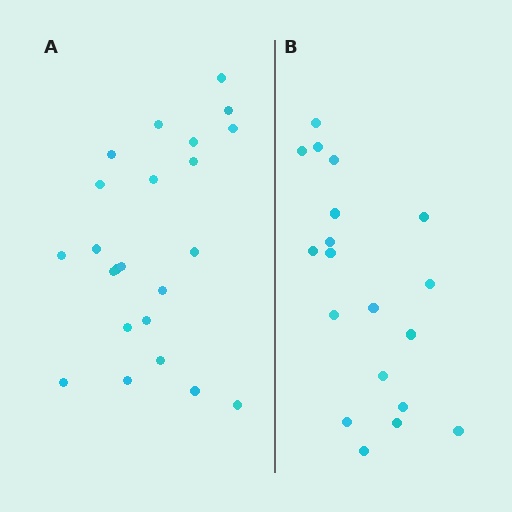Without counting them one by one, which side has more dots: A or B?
Region A (the left region) has more dots.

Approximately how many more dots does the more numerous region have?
Region A has about 4 more dots than region B.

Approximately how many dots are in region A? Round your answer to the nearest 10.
About 20 dots. (The exact count is 23, which rounds to 20.)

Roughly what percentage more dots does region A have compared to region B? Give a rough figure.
About 20% more.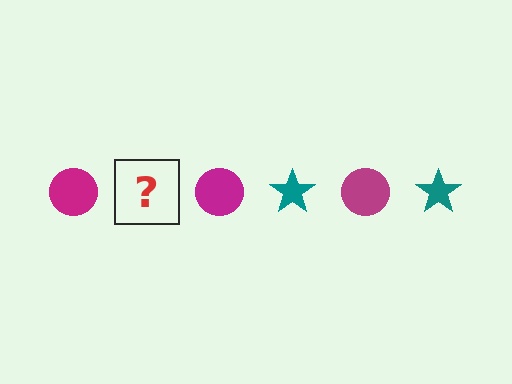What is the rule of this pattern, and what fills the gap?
The rule is that the pattern alternates between magenta circle and teal star. The gap should be filled with a teal star.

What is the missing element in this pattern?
The missing element is a teal star.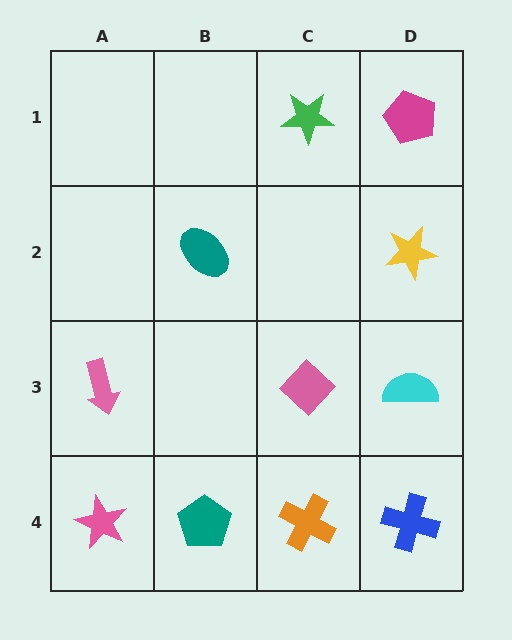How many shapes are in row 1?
2 shapes.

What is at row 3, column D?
A cyan semicircle.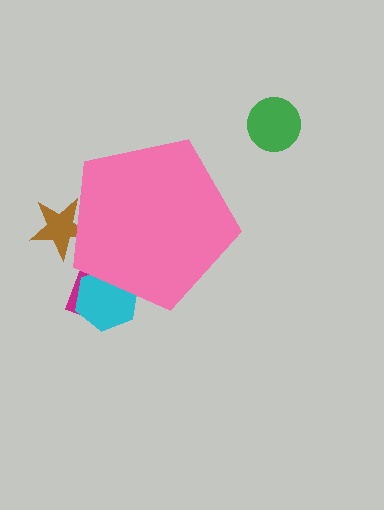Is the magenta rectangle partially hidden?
Yes, the magenta rectangle is partially hidden behind the pink pentagon.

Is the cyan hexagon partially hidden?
Yes, the cyan hexagon is partially hidden behind the pink pentagon.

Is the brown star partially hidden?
Yes, the brown star is partially hidden behind the pink pentagon.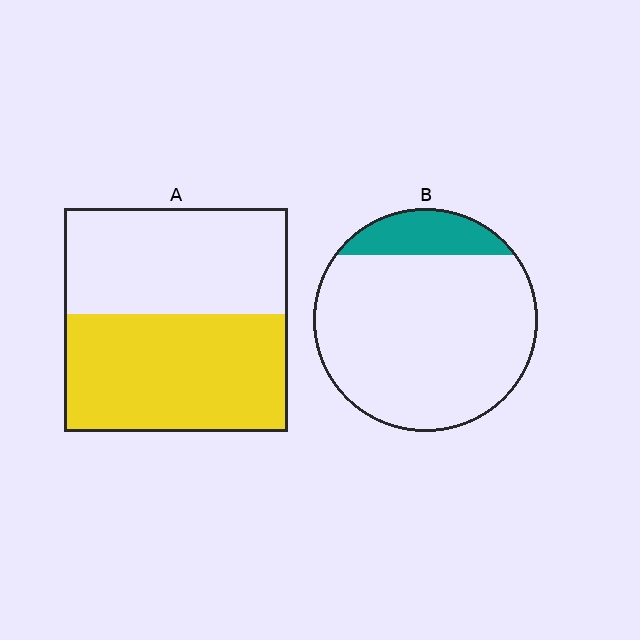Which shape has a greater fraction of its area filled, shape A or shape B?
Shape A.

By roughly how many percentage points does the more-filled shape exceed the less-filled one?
By roughly 35 percentage points (A over B).